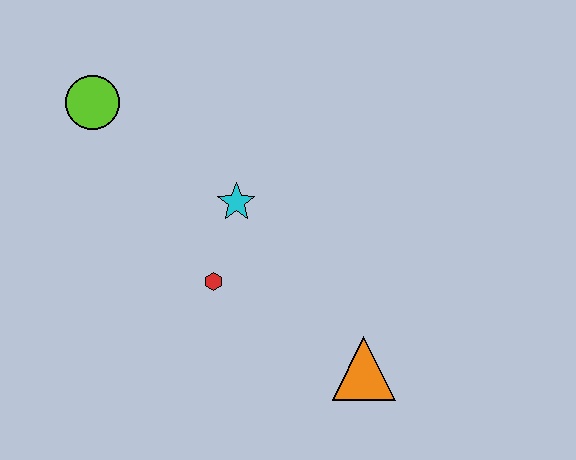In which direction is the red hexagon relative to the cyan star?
The red hexagon is below the cyan star.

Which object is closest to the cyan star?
The red hexagon is closest to the cyan star.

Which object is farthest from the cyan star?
The orange triangle is farthest from the cyan star.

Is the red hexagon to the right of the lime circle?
Yes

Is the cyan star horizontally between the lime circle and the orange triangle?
Yes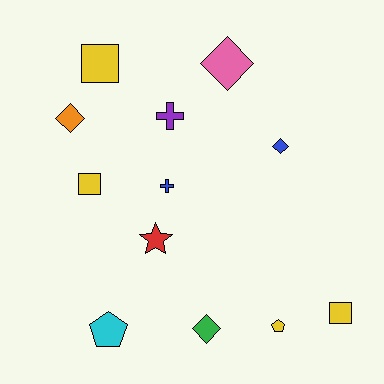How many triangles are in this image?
There are no triangles.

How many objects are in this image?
There are 12 objects.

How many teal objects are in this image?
There are no teal objects.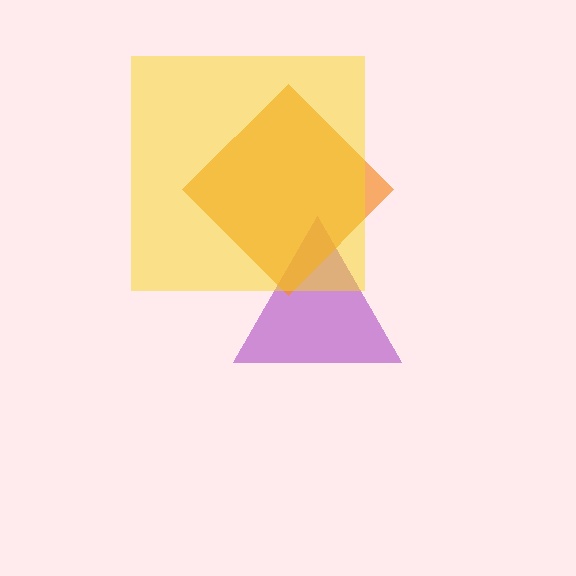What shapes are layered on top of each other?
The layered shapes are: a purple triangle, an orange diamond, a yellow square.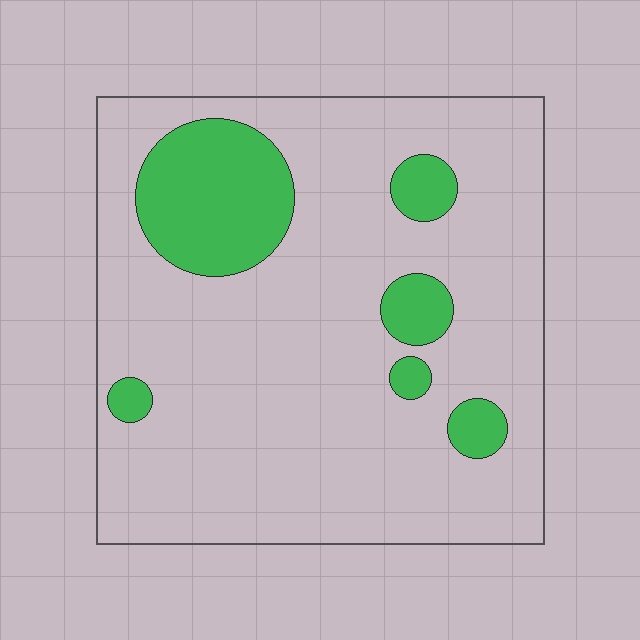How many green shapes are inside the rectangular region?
6.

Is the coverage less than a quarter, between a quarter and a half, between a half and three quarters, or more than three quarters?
Less than a quarter.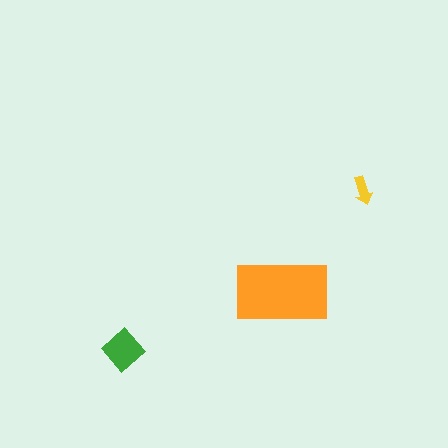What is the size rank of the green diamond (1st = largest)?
2nd.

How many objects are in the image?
There are 3 objects in the image.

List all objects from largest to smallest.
The orange rectangle, the green diamond, the yellow arrow.